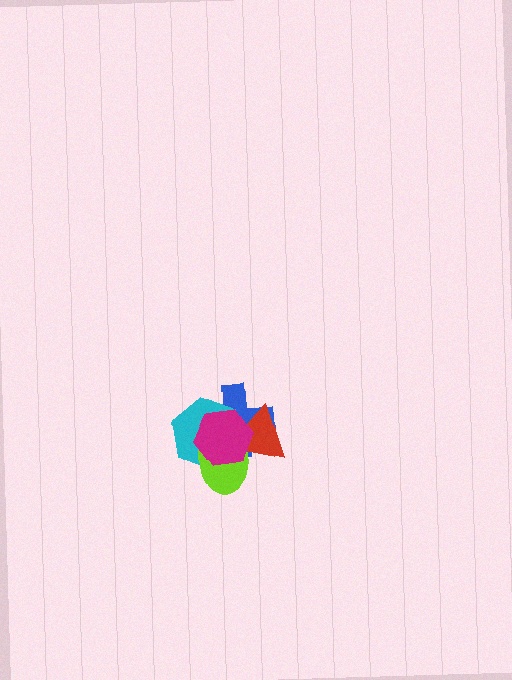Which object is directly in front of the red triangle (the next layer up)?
The cyan hexagon is directly in front of the red triangle.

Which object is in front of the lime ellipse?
The magenta hexagon is in front of the lime ellipse.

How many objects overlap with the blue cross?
4 objects overlap with the blue cross.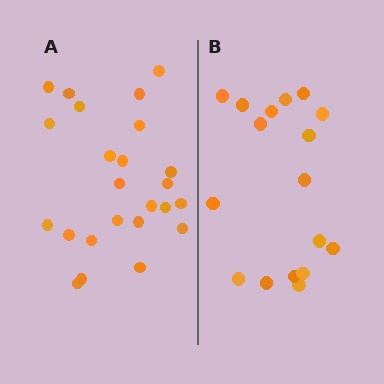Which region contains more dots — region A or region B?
Region A (the left region) has more dots.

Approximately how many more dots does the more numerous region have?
Region A has roughly 8 or so more dots than region B.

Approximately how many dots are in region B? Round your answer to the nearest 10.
About 20 dots. (The exact count is 17, which rounds to 20.)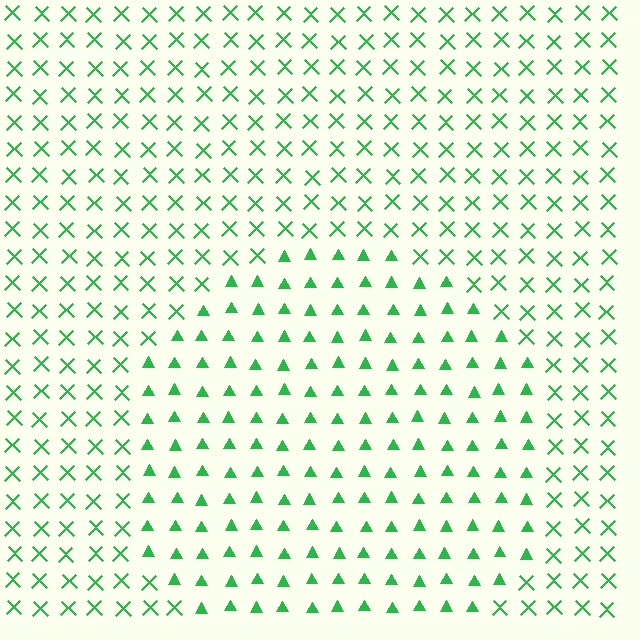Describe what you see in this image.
The image is filled with small green elements arranged in a uniform grid. A circle-shaped region contains triangles, while the surrounding area contains X marks. The boundary is defined purely by the change in element shape.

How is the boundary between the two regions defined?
The boundary is defined by a change in element shape: triangles inside vs. X marks outside. All elements share the same color and spacing.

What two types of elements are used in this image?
The image uses triangles inside the circle region and X marks outside it.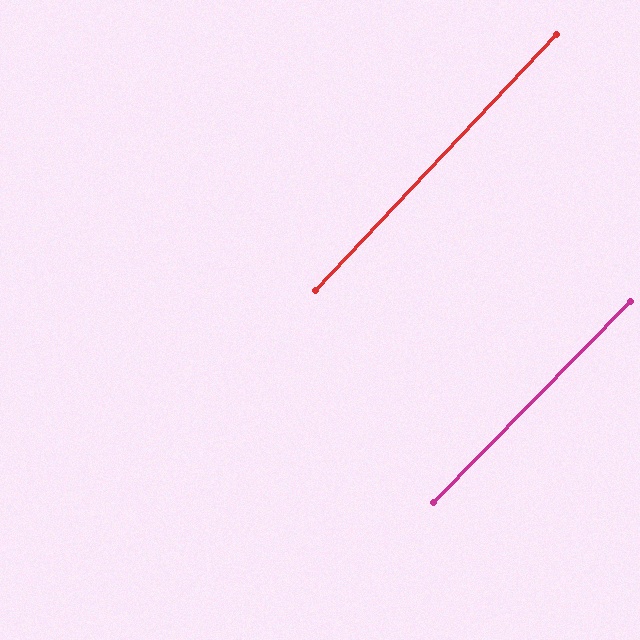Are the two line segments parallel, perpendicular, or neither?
Parallel — their directions differ by only 1.2°.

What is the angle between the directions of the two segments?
Approximately 1 degree.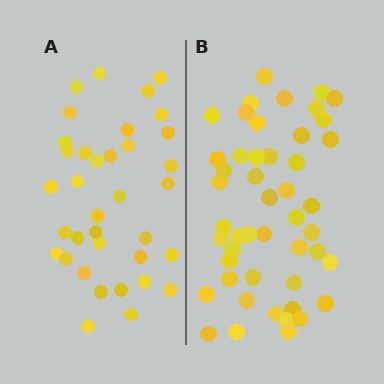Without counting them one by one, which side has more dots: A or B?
Region B (the right region) has more dots.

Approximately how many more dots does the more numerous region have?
Region B has roughly 12 or so more dots than region A.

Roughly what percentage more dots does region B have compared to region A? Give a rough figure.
About 35% more.